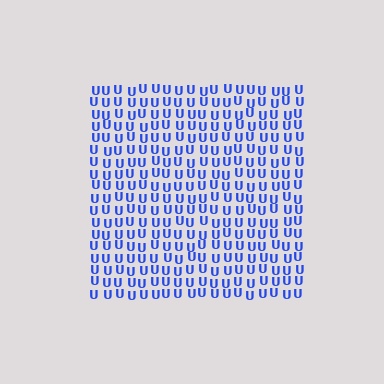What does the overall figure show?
The overall figure shows a square.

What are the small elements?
The small elements are letter U's.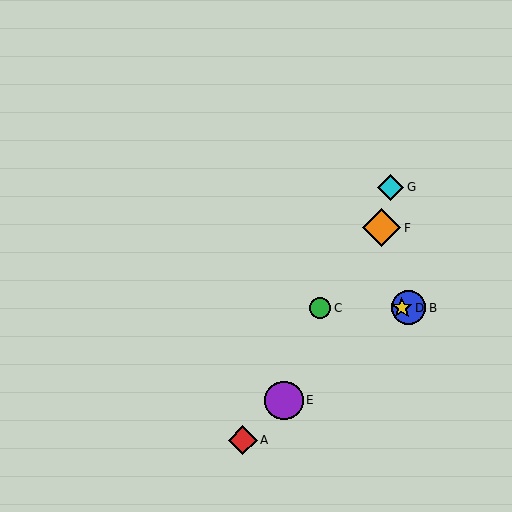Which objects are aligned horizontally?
Objects B, C, D are aligned horizontally.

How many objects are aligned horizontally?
3 objects (B, C, D) are aligned horizontally.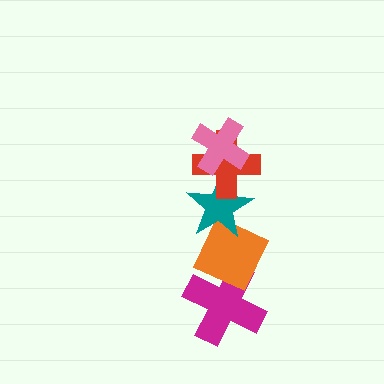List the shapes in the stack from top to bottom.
From top to bottom: the pink cross, the red cross, the teal star, the orange diamond, the magenta cross.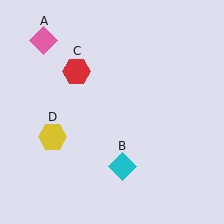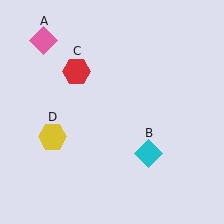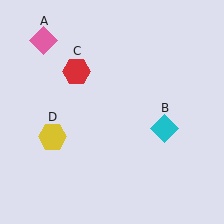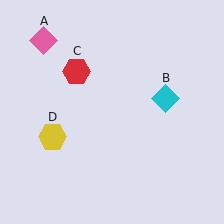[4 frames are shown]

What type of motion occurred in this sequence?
The cyan diamond (object B) rotated counterclockwise around the center of the scene.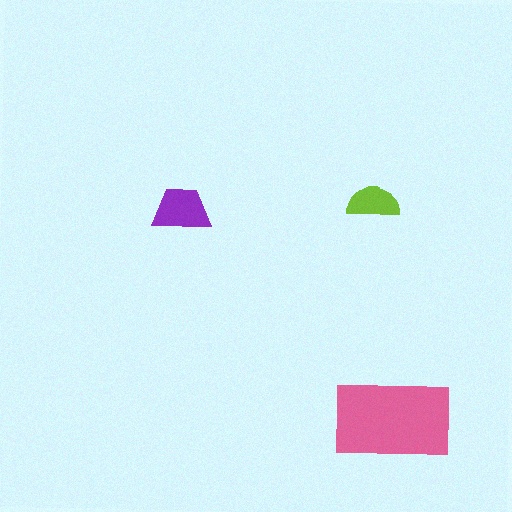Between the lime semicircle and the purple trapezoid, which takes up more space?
The purple trapezoid.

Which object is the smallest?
The lime semicircle.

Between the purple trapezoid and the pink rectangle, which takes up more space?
The pink rectangle.